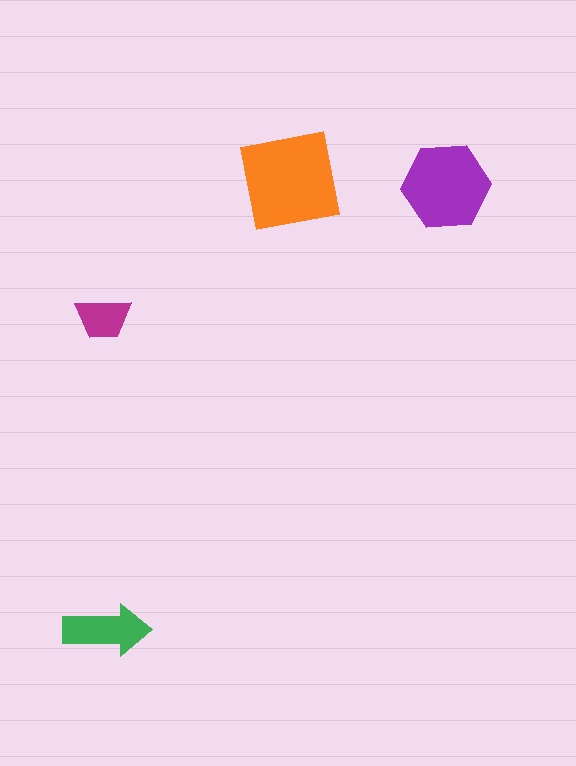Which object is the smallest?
The magenta trapezoid.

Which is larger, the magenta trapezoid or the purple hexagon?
The purple hexagon.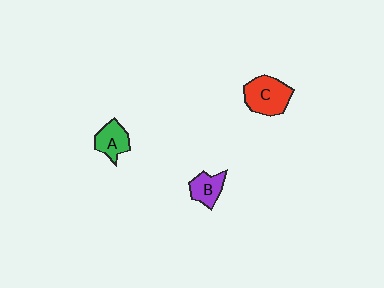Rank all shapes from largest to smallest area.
From largest to smallest: C (red), A (green), B (purple).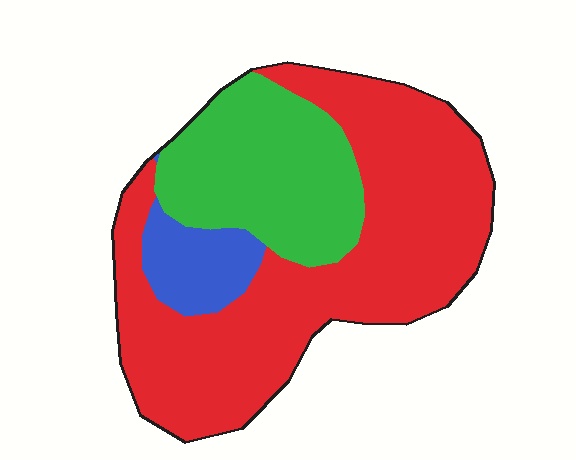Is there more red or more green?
Red.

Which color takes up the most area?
Red, at roughly 60%.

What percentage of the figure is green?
Green covers around 30% of the figure.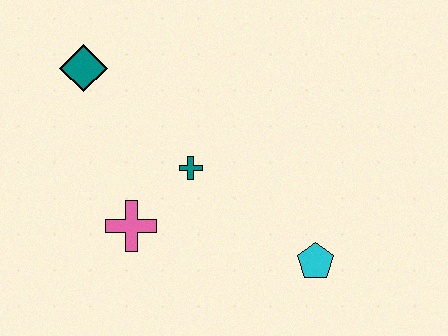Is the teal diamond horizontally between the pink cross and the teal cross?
No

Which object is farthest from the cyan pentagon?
The teal diamond is farthest from the cyan pentagon.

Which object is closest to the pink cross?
The teal cross is closest to the pink cross.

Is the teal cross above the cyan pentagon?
Yes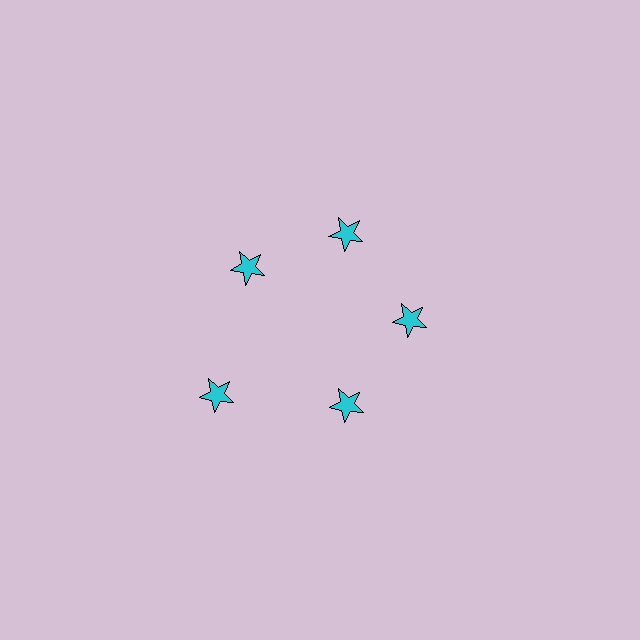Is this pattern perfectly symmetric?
No. The 5 cyan stars are arranged in a ring, but one element near the 8 o'clock position is pushed outward from the center, breaking the 5-fold rotational symmetry.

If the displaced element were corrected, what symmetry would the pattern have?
It would have 5-fold rotational symmetry — the pattern would map onto itself every 72 degrees.